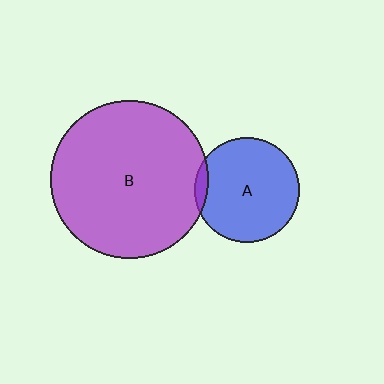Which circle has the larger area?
Circle B (purple).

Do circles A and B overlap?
Yes.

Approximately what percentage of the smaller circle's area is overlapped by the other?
Approximately 5%.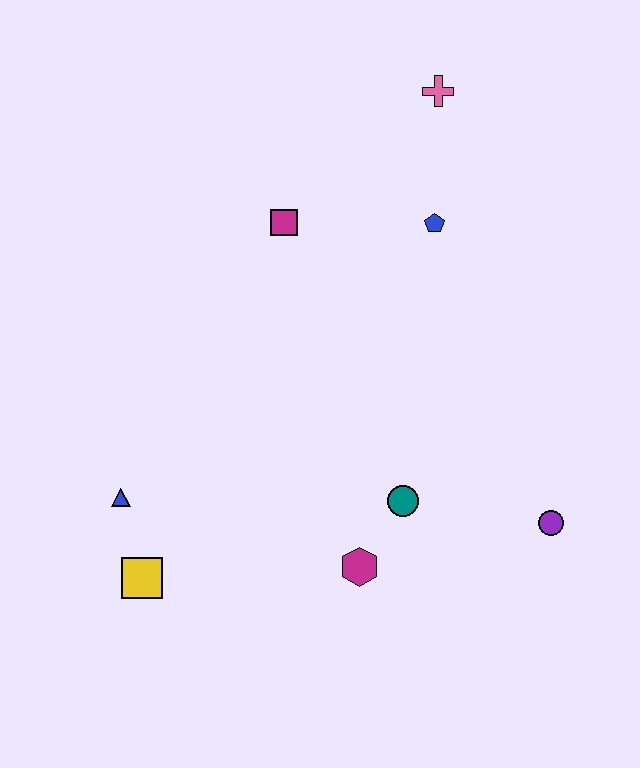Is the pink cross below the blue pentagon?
No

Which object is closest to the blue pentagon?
The pink cross is closest to the blue pentagon.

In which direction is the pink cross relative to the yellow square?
The pink cross is above the yellow square.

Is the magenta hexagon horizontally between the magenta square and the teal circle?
Yes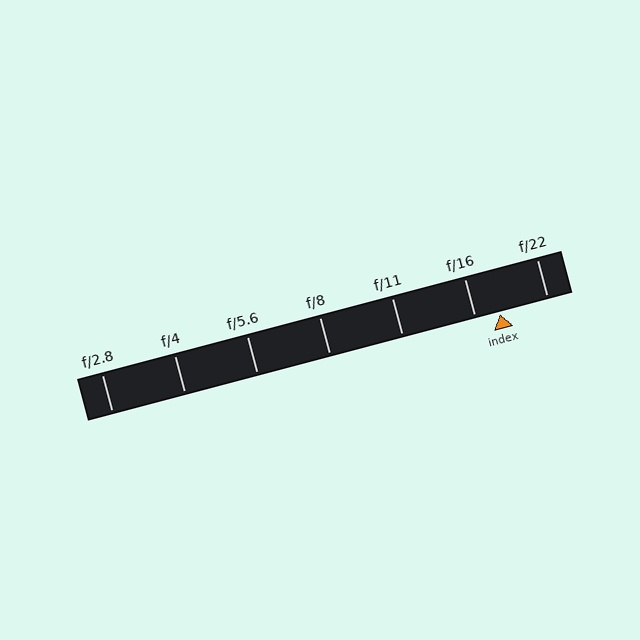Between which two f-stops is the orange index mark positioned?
The index mark is between f/16 and f/22.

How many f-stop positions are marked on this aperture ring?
There are 7 f-stop positions marked.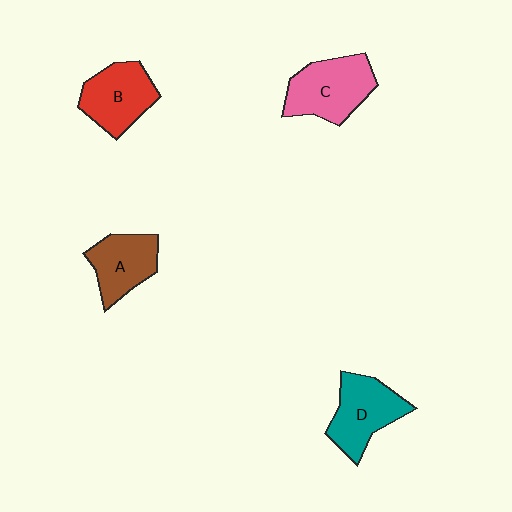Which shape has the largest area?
Shape C (pink).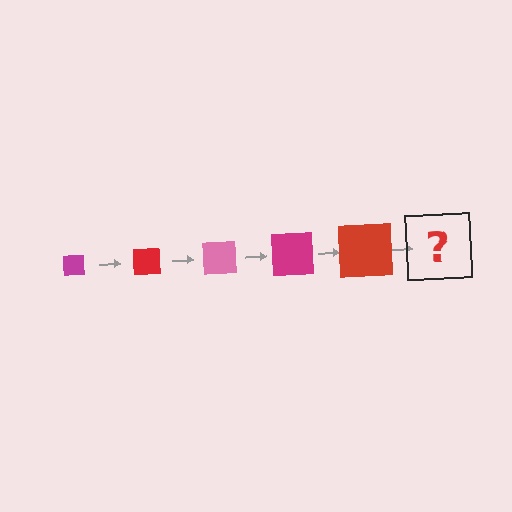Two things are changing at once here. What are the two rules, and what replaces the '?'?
The two rules are that the square grows larger each step and the color cycles through magenta, red, and pink. The '?' should be a pink square, larger than the previous one.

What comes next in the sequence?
The next element should be a pink square, larger than the previous one.